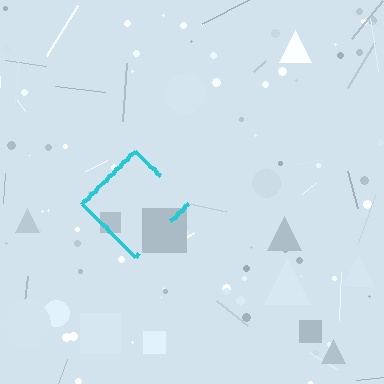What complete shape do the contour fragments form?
The contour fragments form a diamond.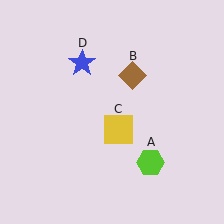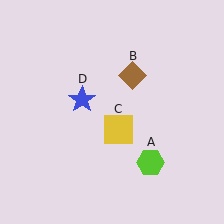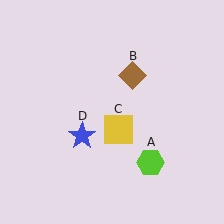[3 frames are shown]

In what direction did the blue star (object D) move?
The blue star (object D) moved down.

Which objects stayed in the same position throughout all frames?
Lime hexagon (object A) and brown diamond (object B) and yellow square (object C) remained stationary.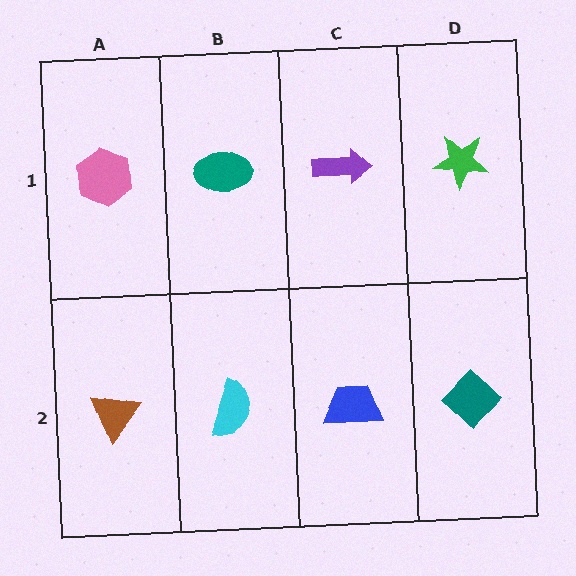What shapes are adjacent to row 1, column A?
A brown triangle (row 2, column A), a teal ellipse (row 1, column B).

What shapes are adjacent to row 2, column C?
A purple arrow (row 1, column C), a cyan semicircle (row 2, column B), a teal diamond (row 2, column D).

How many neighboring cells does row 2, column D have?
2.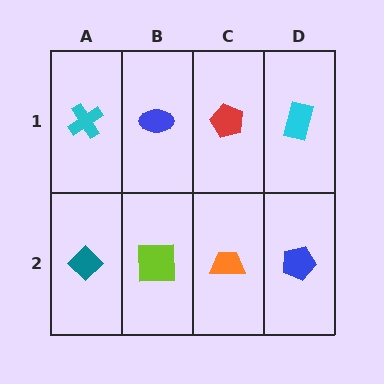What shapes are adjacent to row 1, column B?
A lime square (row 2, column B), a cyan cross (row 1, column A), a red pentagon (row 1, column C).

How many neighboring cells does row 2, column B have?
3.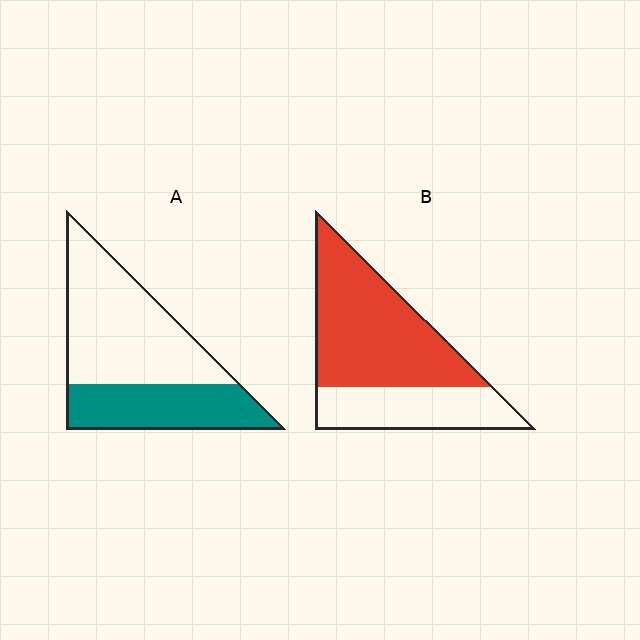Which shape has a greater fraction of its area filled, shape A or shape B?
Shape B.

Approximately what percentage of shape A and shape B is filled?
A is approximately 35% and B is approximately 65%.